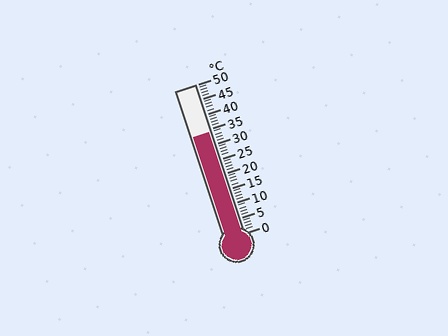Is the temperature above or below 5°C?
The temperature is above 5°C.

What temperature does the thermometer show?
The thermometer shows approximately 34°C.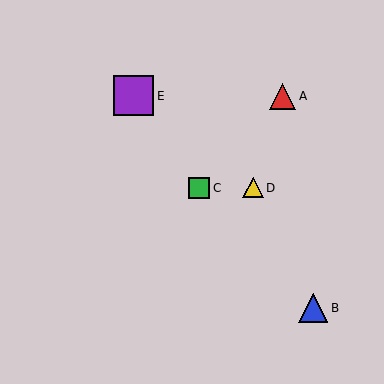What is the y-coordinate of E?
Object E is at y≈96.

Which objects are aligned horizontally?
Objects C, D are aligned horizontally.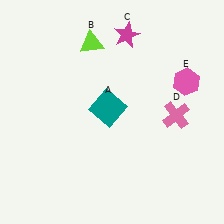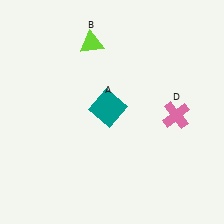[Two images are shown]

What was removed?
The magenta star (C), the pink hexagon (E) were removed in Image 2.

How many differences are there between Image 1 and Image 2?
There are 2 differences between the two images.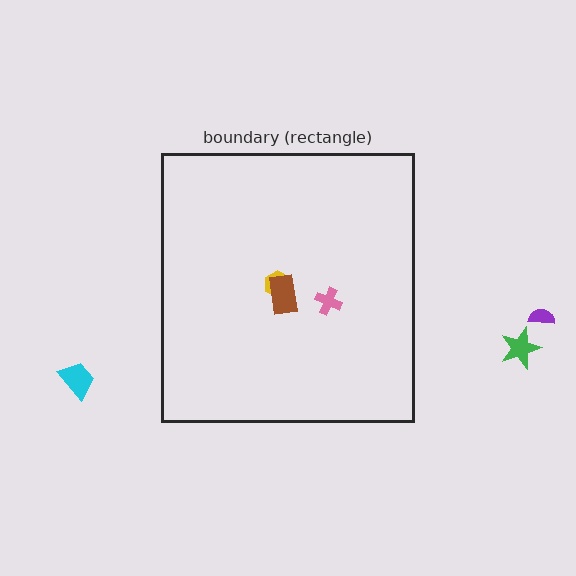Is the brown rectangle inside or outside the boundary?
Inside.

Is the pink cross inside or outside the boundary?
Inside.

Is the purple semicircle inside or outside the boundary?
Outside.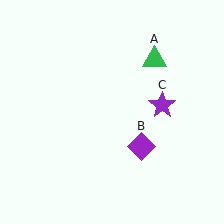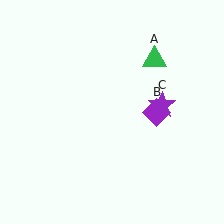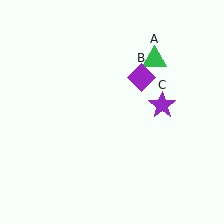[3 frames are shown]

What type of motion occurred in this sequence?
The purple diamond (object B) rotated counterclockwise around the center of the scene.